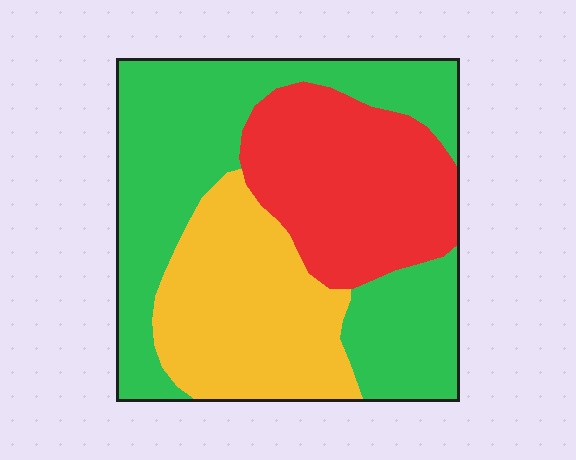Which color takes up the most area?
Green, at roughly 45%.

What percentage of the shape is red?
Red covers around 30% of the shape.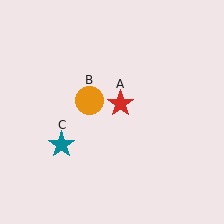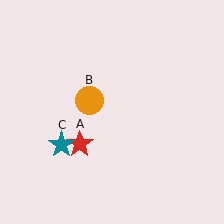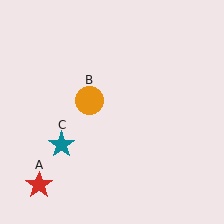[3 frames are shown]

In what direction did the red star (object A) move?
The red star (object A) moved down and to the left.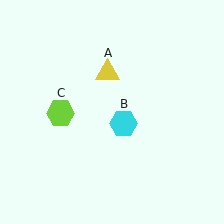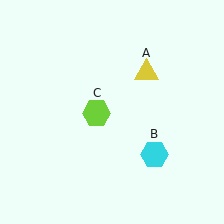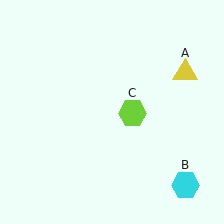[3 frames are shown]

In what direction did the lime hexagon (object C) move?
The lime hexagon (object C) moved right.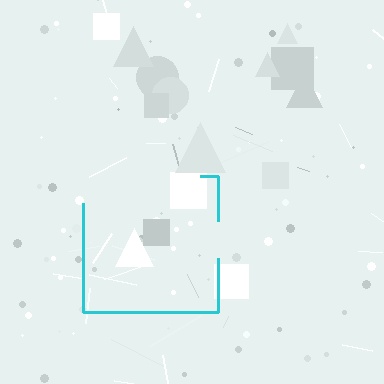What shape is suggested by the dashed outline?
The dashed outline suggests a square.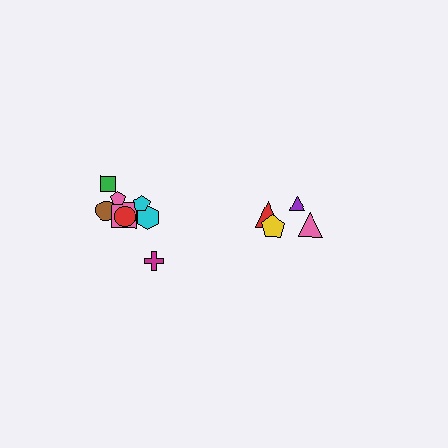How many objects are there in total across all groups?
There are 12 objects.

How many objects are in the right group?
There are 4 objects.